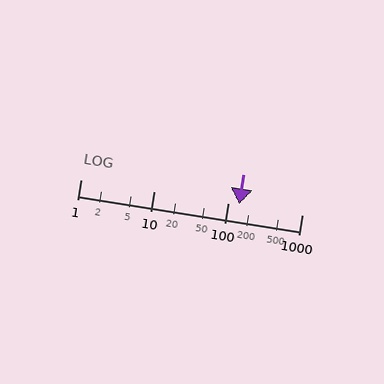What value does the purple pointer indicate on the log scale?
The pointer indicates approximately 140.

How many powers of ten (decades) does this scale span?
The scale spans 3 decades, from 1 to 1000.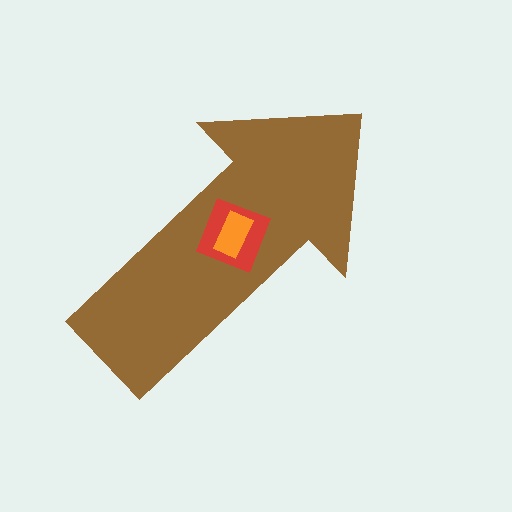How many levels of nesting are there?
3.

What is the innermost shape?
The orange rectangle.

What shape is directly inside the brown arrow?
The red diamond.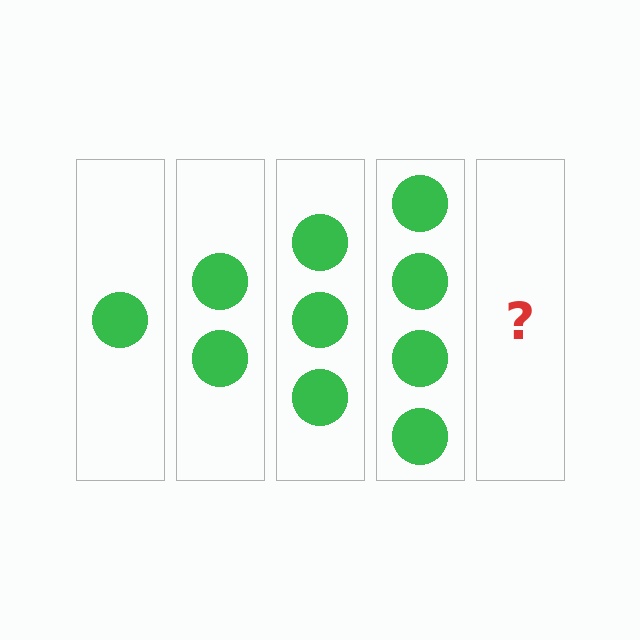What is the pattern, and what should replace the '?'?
The pattern is that each step adds one more circle. The '?' should be 5 circles.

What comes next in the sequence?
The next element should be 5 circles.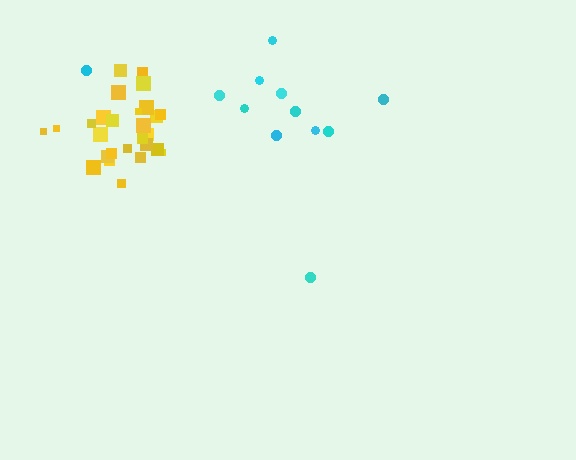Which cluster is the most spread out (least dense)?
Cyan.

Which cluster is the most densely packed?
Yellow.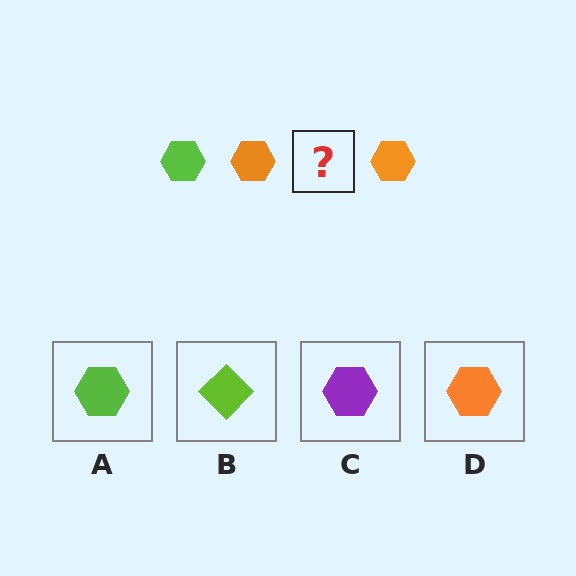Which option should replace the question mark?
Option A.